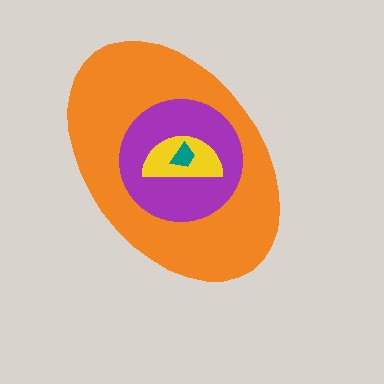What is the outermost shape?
The orange ellipse.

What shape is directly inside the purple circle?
The yellow semicircle.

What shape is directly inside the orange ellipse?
The purple circle.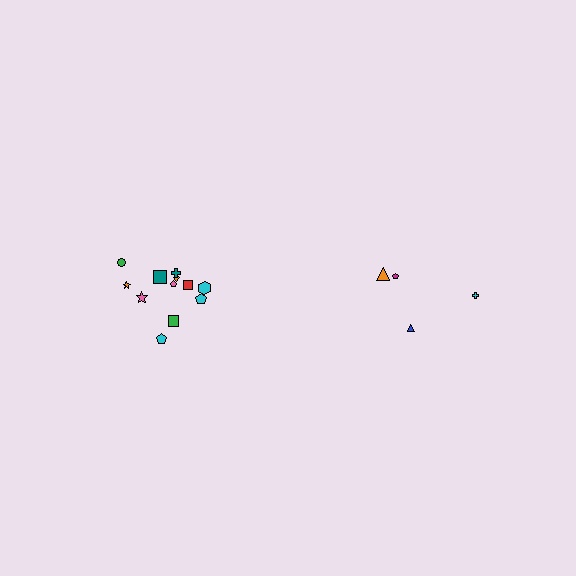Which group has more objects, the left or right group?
The left group.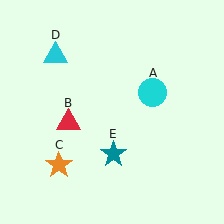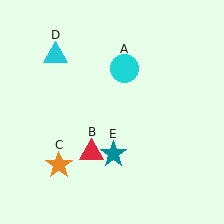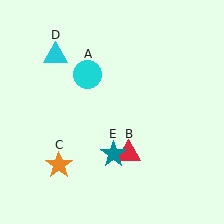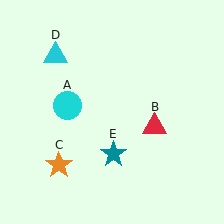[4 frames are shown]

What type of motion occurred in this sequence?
The cyan circle (object A), red triangle (object B) rotated counterclockwise around the center of the scene.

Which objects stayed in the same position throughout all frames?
Orange star (object C) and cyan triangle (object D) and teal star (object E) remained stationary.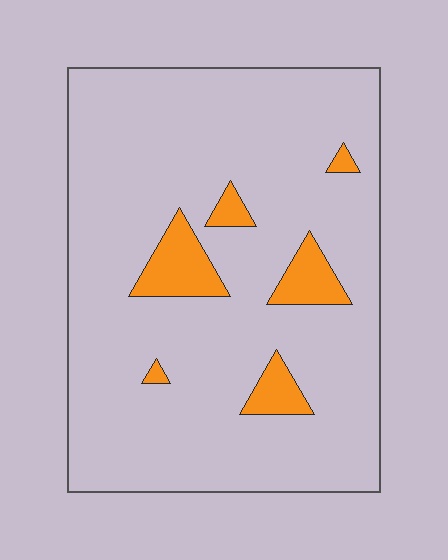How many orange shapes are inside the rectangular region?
6.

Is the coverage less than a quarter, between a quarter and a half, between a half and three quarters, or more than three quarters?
Less than a quarter.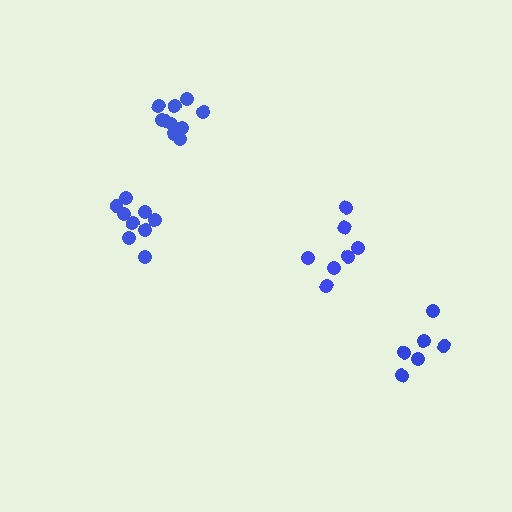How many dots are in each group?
Group 1: 9 dots, Group 2: 6 dots, Group 3: 7 dots, Group 4: 10 dots (32 total).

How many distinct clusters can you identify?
There are 4 distinct clusters.